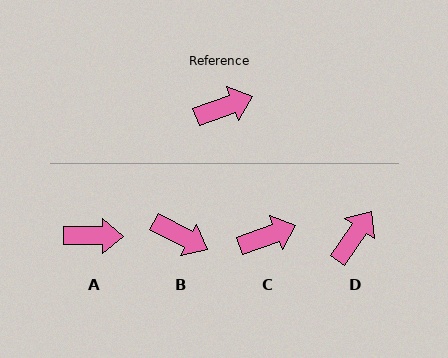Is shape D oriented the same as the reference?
No, it is off by about 35 degrees.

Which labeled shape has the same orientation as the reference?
C.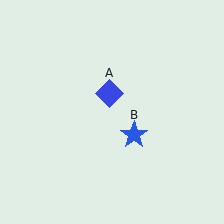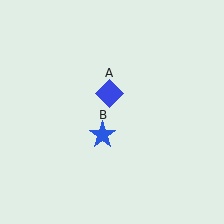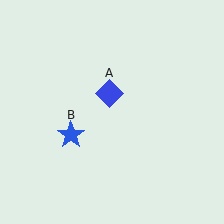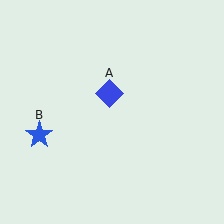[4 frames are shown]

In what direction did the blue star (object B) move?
The blue star (object B) moved left.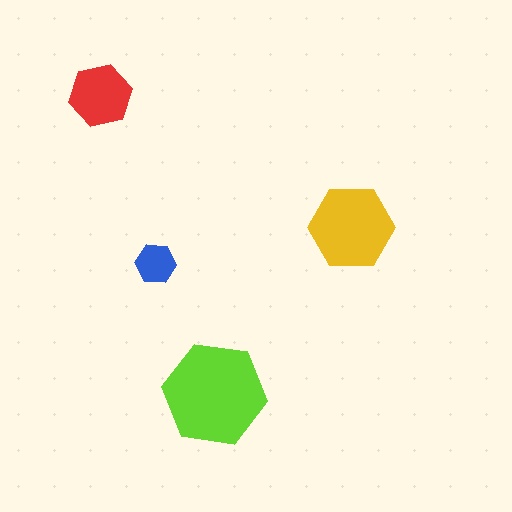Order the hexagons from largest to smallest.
the lime one, the yellow one, the red one, the blue one.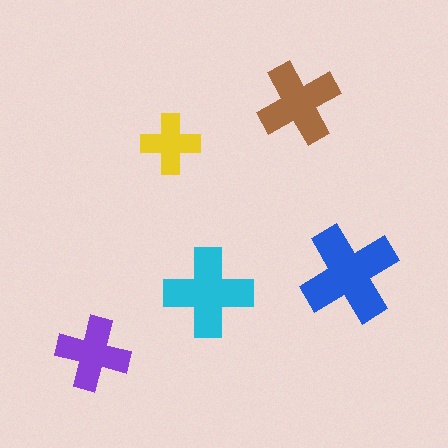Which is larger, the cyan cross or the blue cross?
The blue one.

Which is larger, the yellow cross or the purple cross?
The purple one.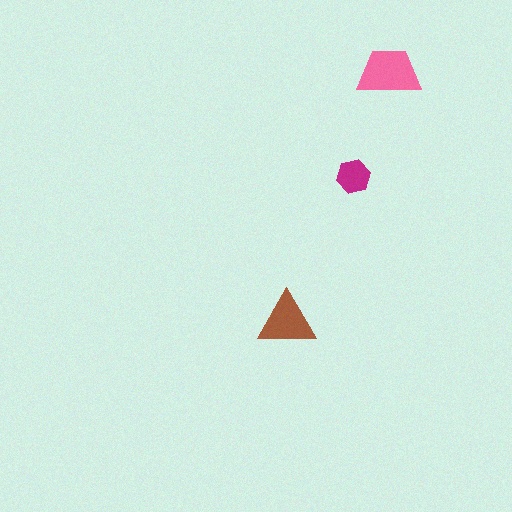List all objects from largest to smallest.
The pink trapezoid, the brown triangle, the magenta hexagon.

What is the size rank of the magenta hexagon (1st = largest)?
3rd.